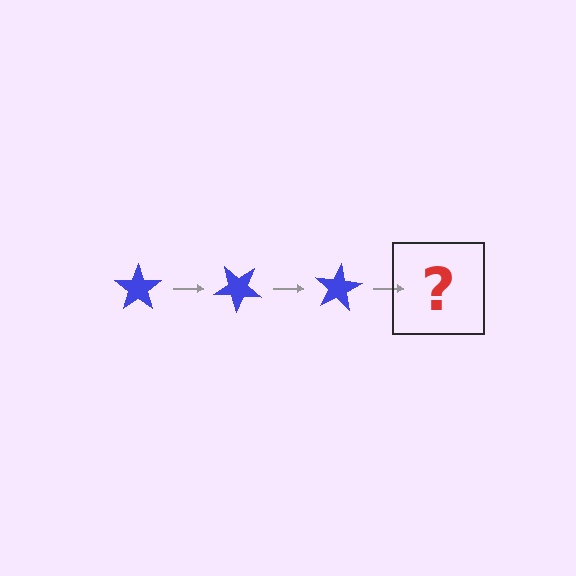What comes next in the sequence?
The next element should be a blue star rotated 120 degrees.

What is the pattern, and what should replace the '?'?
The pattern is that the star rotates 40 degrees each step. The '?' should be a blue star rotated 120 degrees.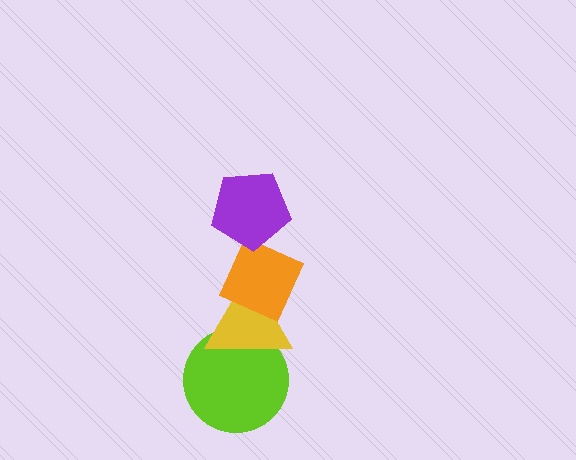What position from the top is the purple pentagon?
The purple pentagon is 1st from the top.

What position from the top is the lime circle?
The lime circle is 4th from the top.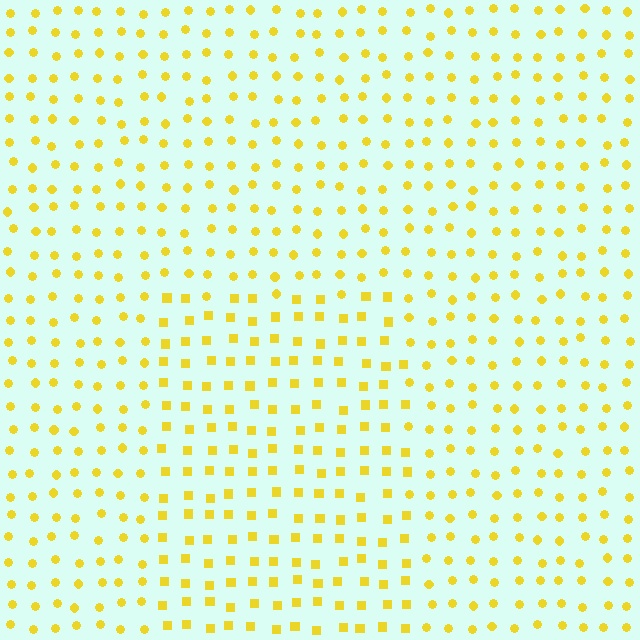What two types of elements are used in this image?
The image uses squares inside the rectangle region and circles outside it.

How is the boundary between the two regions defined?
The boundary is defined by a change in element shape: squares inside vs. circles outside. All elements share the same color and spacing.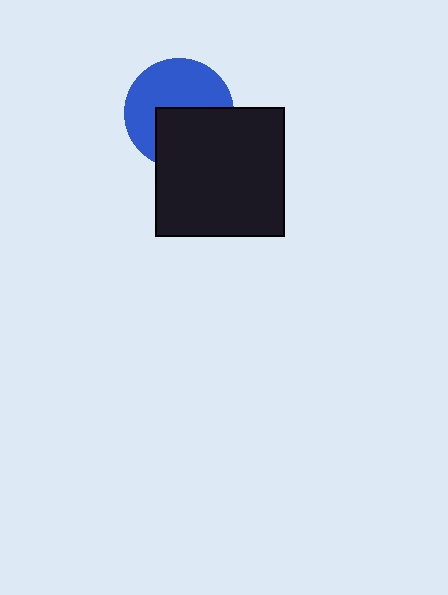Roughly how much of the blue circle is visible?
About half of it is visible (roughly 57%).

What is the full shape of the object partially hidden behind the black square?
The partially hidden object is a blue circle.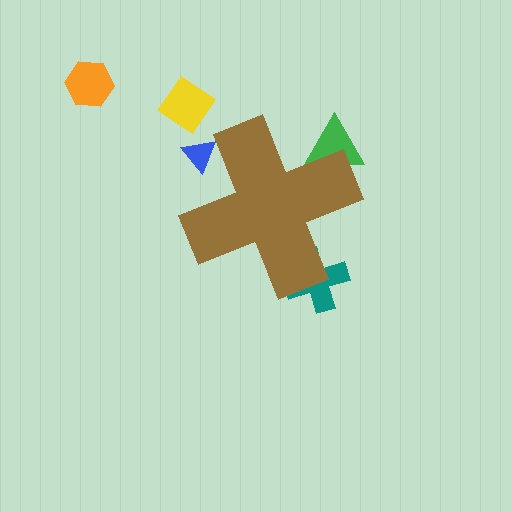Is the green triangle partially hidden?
Yes, the green triangle is partially hidden behind the brown cross.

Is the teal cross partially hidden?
Yes, the teal cross is partially hidden behind the brown cross.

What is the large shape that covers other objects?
A brown cross.